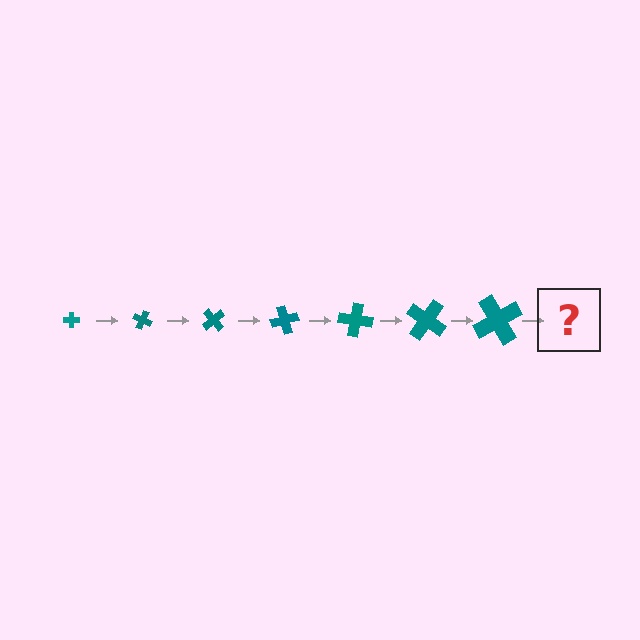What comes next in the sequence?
The next element should be a cross, larger than the previous one and rotated 175 degrees from the start.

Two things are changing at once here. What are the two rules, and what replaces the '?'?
The two rules are that the cross grows larger each step and it rotates 25 degrees each step. The '?' should be a cross, larger than the previous one and rotated 175 degrees from the start.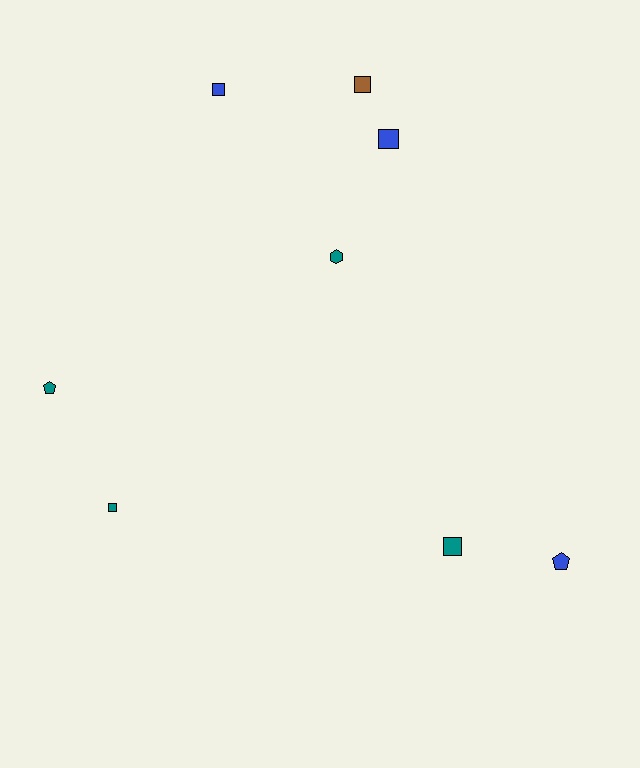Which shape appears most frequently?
Square, with 5 objects.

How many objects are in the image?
There are 8 objects.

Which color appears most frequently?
Teal, with 4 objects.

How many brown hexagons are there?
There are no brown hexagons.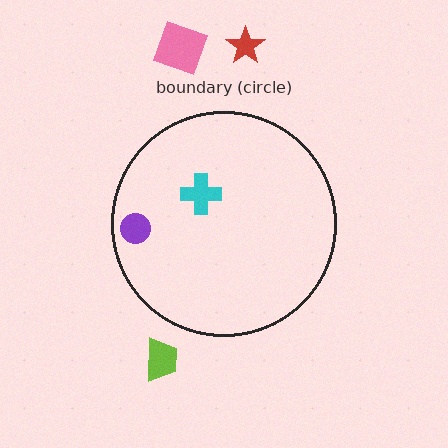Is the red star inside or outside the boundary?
Outside.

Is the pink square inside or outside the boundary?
Outside.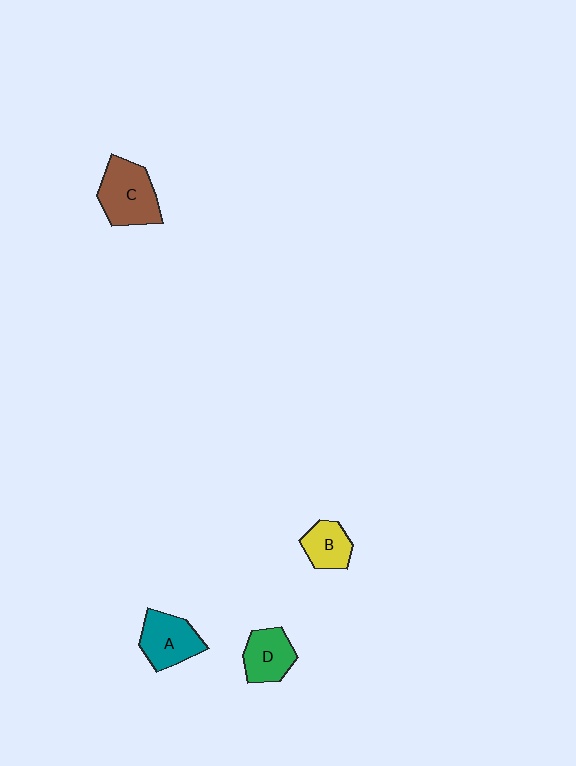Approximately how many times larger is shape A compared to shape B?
Approximately 1.4 times.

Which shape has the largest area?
Shape C (brown).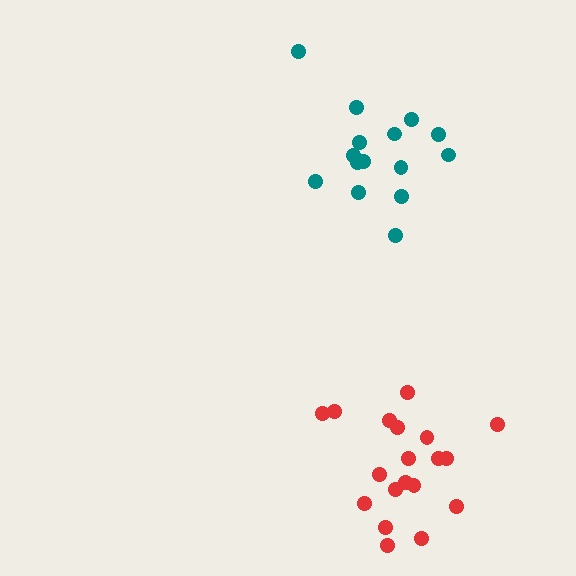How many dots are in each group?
Group 1: 19 dots, Group 2: 15 dots (34 total).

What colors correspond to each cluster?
The clusters are colored: red, teal.